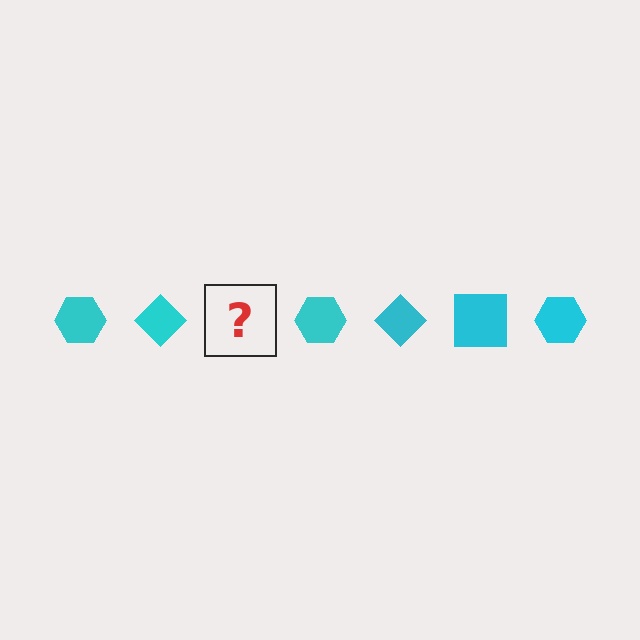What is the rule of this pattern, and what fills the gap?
The rule is that the pattern cycles through hexagon, diamond, square shapes in cyan. The gap should be filled with a cyan square.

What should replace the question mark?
The question mark should be replaced with a cyan square.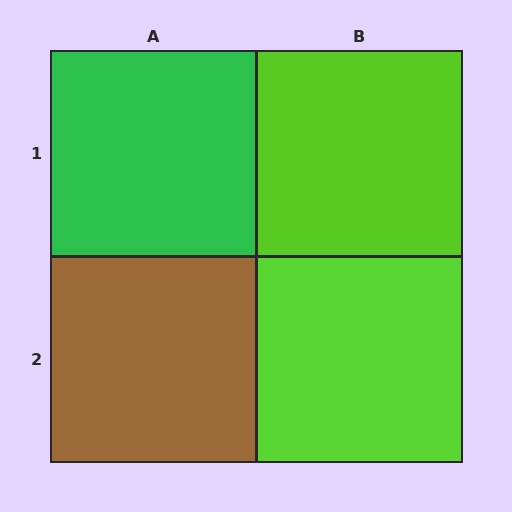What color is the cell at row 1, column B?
Lime.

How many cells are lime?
2 cells are lime.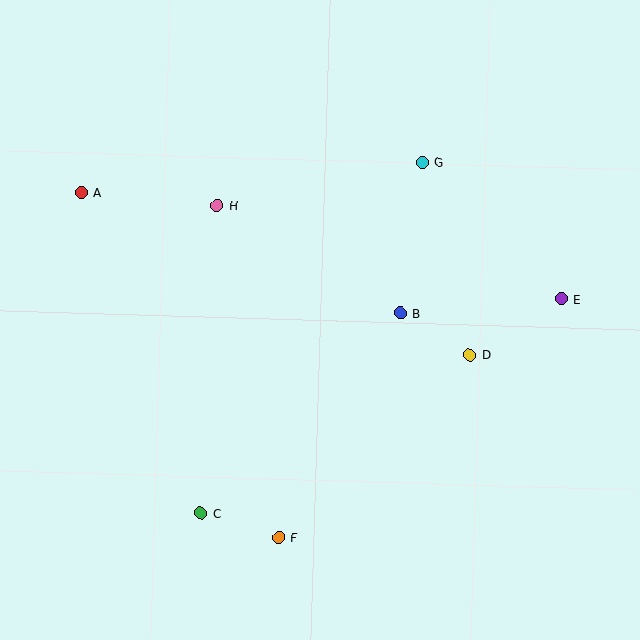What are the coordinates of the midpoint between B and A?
The midpoint between B and A is at (241, 253).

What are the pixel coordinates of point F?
Point F is at (279, 538).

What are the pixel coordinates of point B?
Point B is at (401, 313).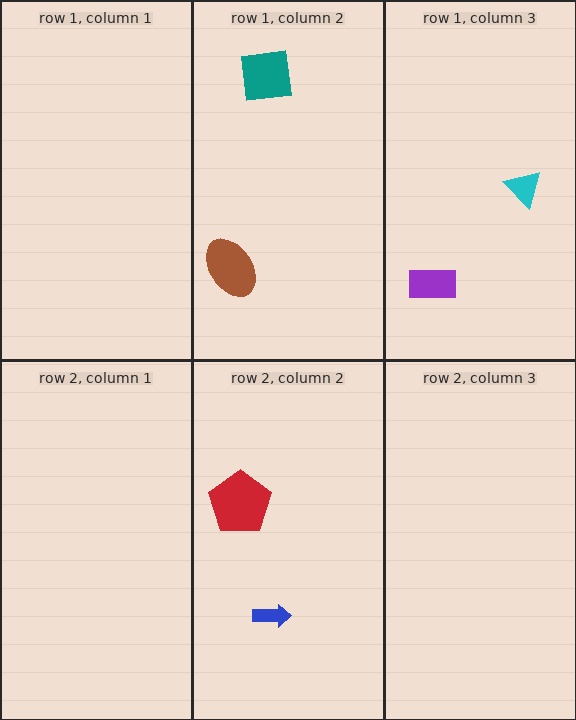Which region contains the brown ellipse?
The row 1, column 2 region.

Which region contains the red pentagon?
The row 2, column 2 region.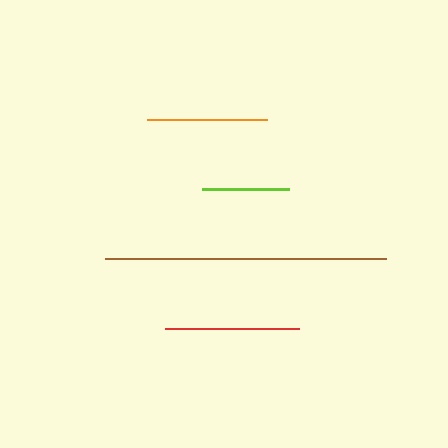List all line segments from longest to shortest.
From longest to shortest: brown, red, orange, lime.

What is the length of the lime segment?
The lime segment is approximately 87 pixels long.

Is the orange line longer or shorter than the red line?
The red line is longer than the orange line.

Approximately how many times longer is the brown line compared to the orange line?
The brown line is approximately 2.3 times the length of the orange line.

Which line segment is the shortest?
The lime line is the shortest at approximately 87 pixels.